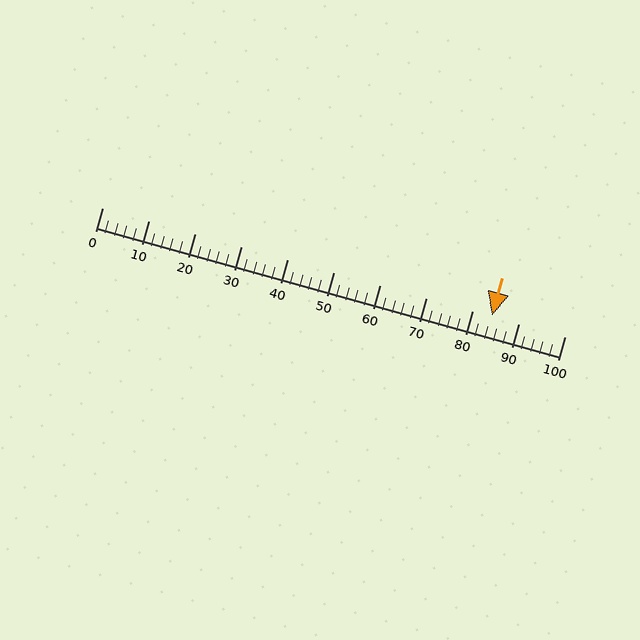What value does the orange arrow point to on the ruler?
The orange arrow points to approximately 84.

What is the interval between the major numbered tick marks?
The major tick marks are spaced 10 units apart.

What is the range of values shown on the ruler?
The ruler shows values from 0 to 100.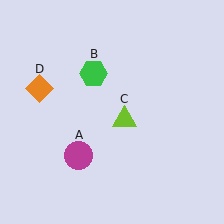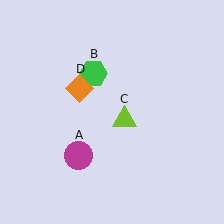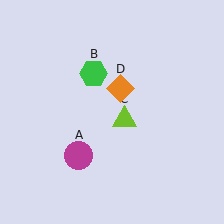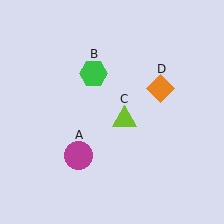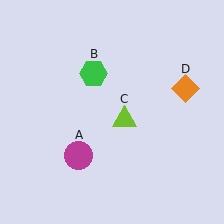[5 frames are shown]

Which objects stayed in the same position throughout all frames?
Magenta circle (object A) and green hexagon (object B) and lime triangle (object C) remained stationary.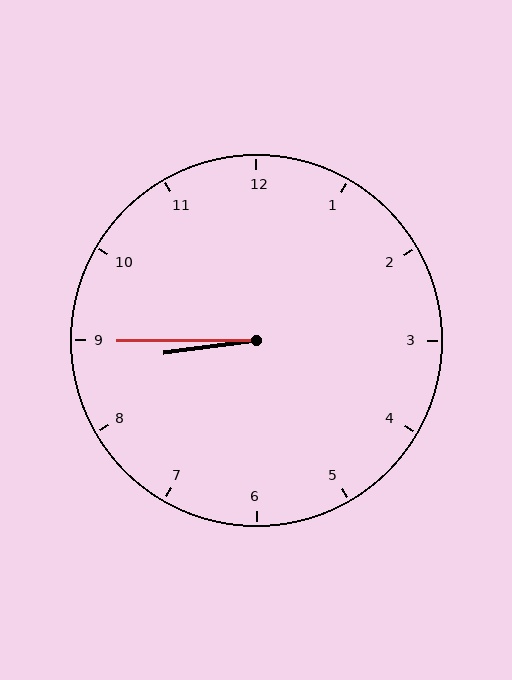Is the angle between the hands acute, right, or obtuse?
It is acute.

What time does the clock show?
8:45.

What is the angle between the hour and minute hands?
Approximately 8 degrees.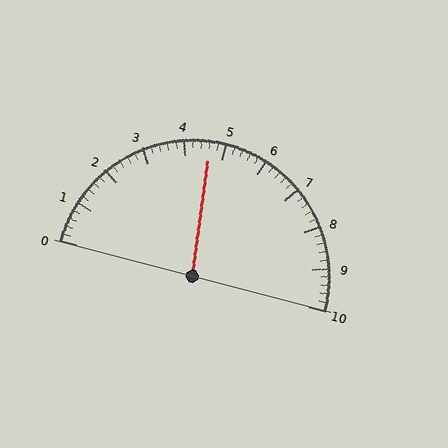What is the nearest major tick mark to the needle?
The nearest major tick mark is 5.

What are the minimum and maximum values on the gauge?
The gauge ranges from 0 to 10.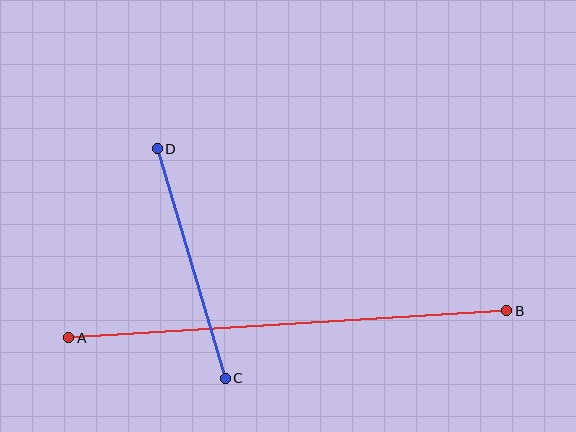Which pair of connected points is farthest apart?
Points A and B are farthest apart.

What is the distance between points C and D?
The distance is approximately 239 pixels.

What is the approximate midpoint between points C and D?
The midpoint is at approximately (191, 264) pixels.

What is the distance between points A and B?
The distance is approximately 439 pixels.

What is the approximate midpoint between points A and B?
The midpoint is at approximately (288, 324) pixels.